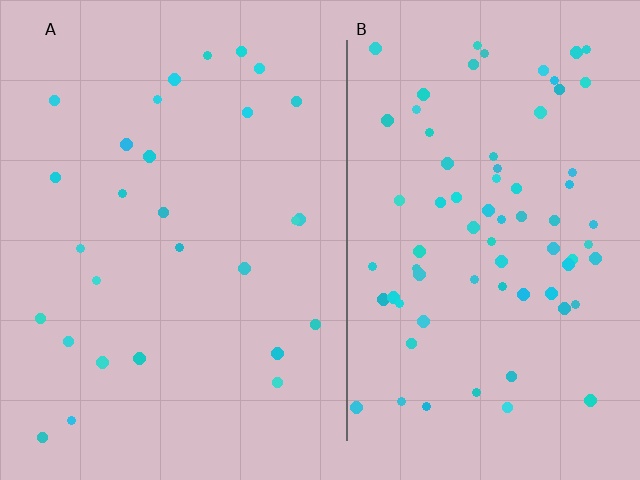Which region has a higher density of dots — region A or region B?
B (the right).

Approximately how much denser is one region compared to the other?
Approximately 2.6× — region B over region A.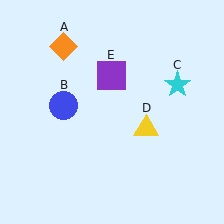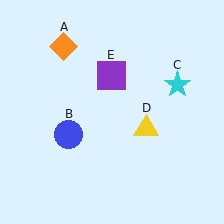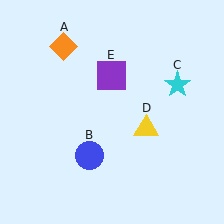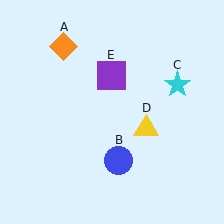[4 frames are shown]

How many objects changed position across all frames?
1 object changed position: blue circle (object B).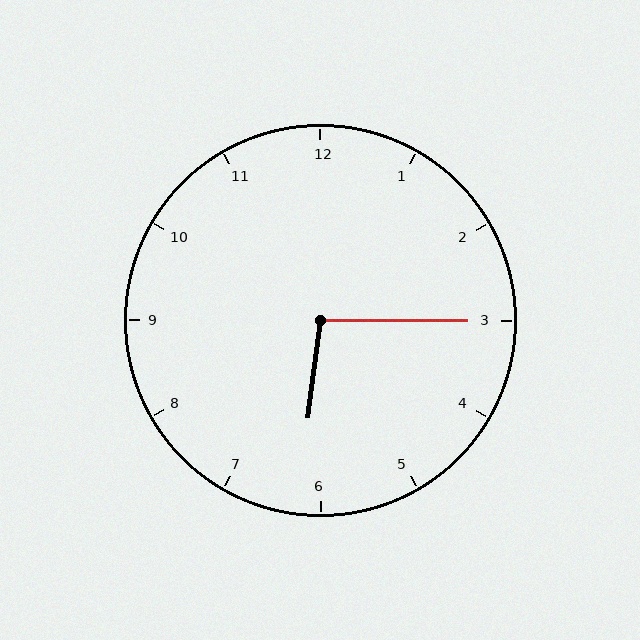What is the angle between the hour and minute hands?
Approximately 98 degrees.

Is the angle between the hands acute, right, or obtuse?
It is obtuse.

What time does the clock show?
6:15.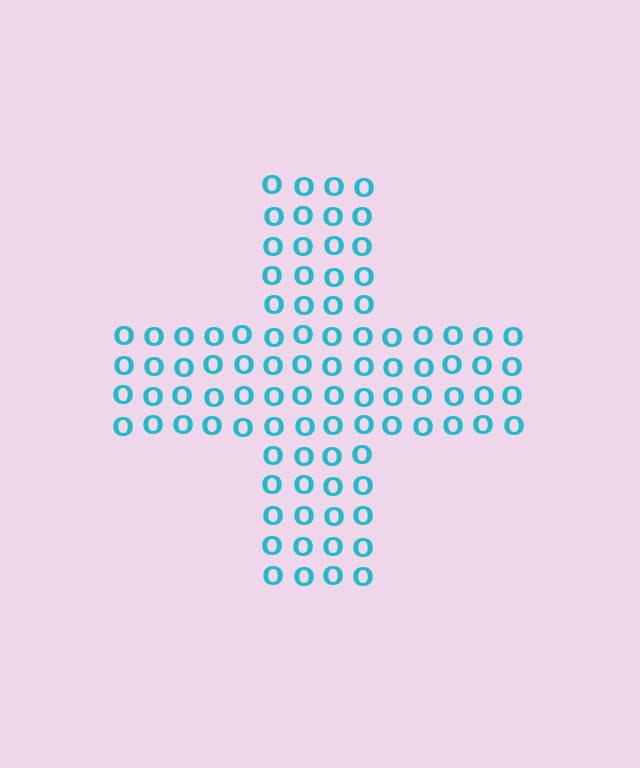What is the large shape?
The large shape is a cross.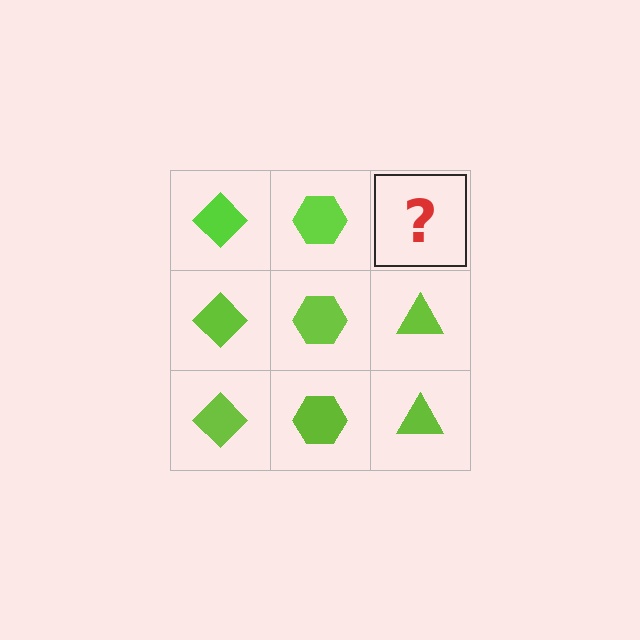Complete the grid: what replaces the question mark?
The question mark should be replaced with a lime triangle.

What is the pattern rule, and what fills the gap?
The rule is that each column has a consistent shape. The gap should be filled with a lime triangle.